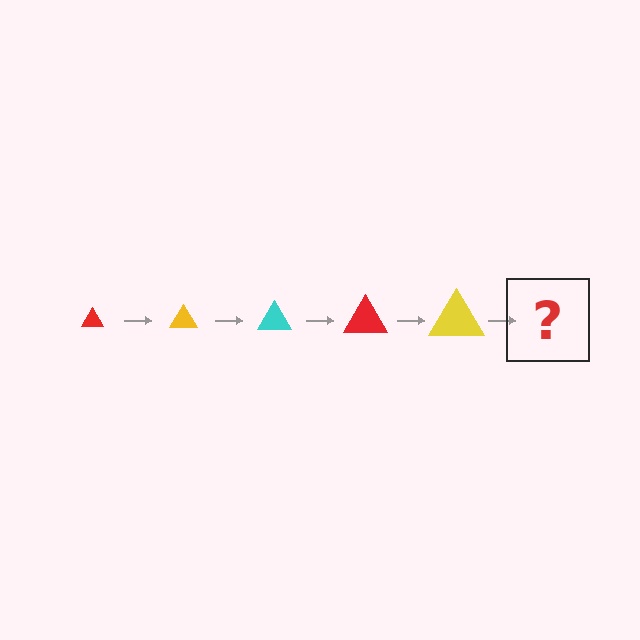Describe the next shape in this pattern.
It should be a cyan triangle, larger than the previous one.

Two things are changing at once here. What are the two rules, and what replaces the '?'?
The two rules are that the triangle grows larger each step and the color cycles through red, yellow, and cyan. The '?' should be a cyan triangle, larger than the previous one.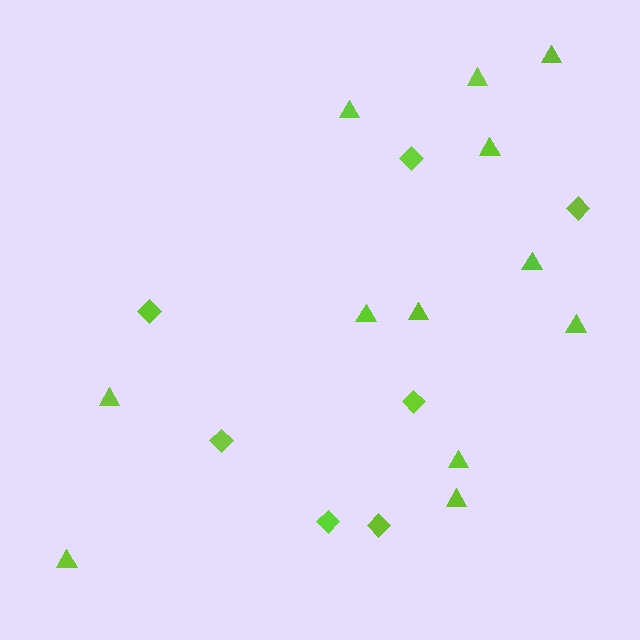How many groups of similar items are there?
There are 2 groups: one group of diamonds (7) and one group of triangles (12).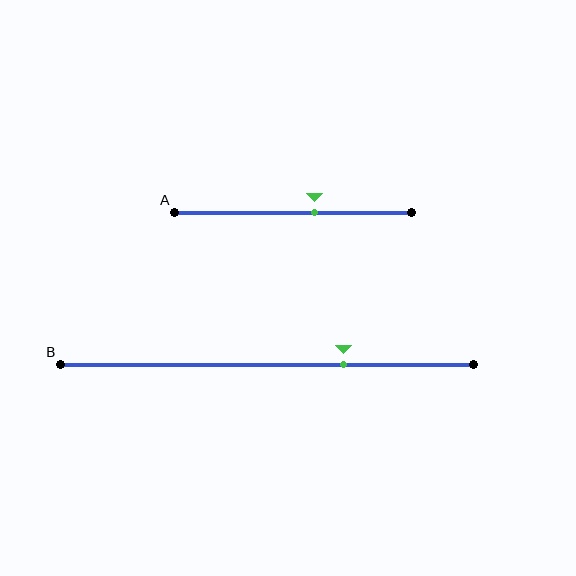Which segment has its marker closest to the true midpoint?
Segment A has its marker closest to the true midpoint.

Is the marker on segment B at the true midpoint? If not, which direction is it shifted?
No, the marker on segment B is shifted to the right by about 19% of the segment length.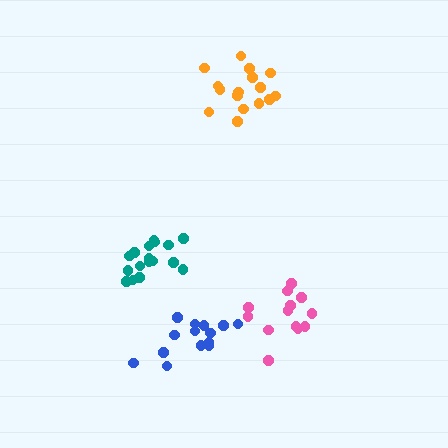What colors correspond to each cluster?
The clusters are colored: teal, pink, blue, orange.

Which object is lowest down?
The blue cluster is bottommost.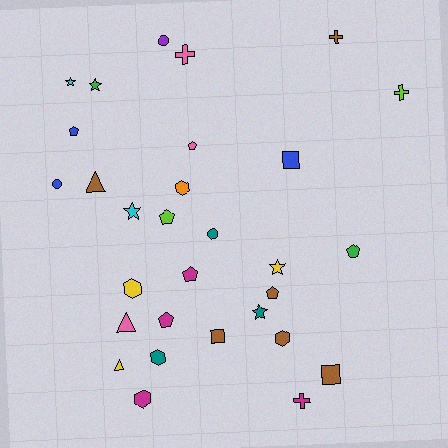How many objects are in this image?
There are 30 objects.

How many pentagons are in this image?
There are 7 pentagons.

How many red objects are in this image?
There are no red objects.